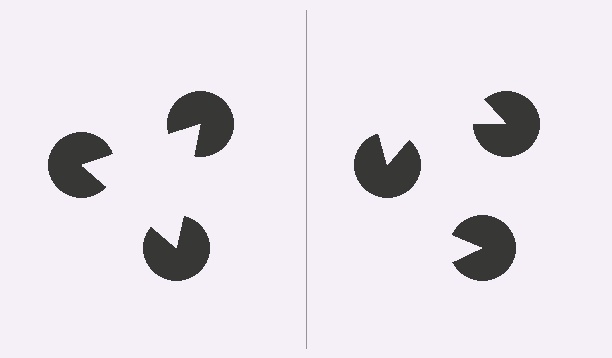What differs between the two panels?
The pac-man discs are positioned identically on both sides; only the wedge orientations differ. On the left they align to a triangle; on the right they are misaligned.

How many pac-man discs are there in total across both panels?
6 — 3 on each side.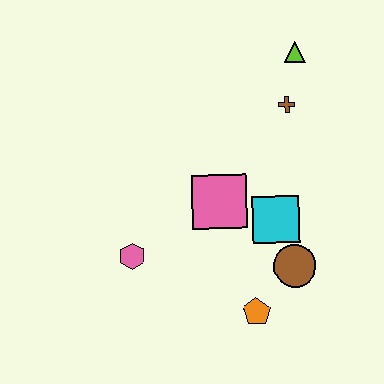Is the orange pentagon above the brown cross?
No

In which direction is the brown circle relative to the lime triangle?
The brown circle is below the lime triangle.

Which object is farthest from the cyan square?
The lime triangle is farthest from the cyan square.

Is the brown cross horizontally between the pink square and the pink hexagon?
No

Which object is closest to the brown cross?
The lime triangle is closest to the brown cross.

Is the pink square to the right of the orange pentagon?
No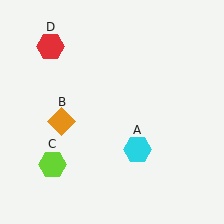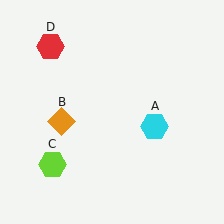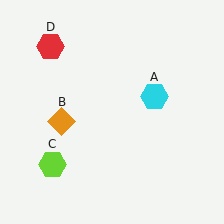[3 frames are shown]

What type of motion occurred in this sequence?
The cyan hexagon (object A) rotated counterclockwise around the center of the scene.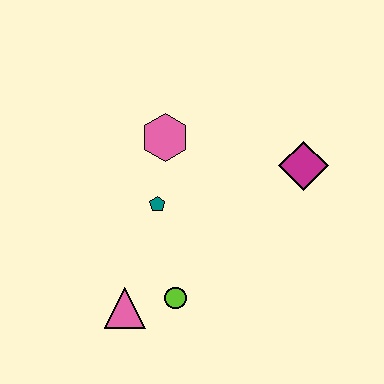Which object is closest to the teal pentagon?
The pink hexagon is closest to the teal pentagon.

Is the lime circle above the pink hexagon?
No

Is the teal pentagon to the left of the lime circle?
Yes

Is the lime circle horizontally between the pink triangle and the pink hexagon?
No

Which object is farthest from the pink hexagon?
The pink triangle is farthest from the pink hexagon.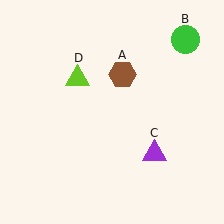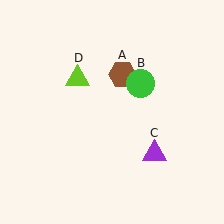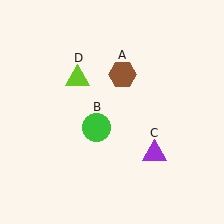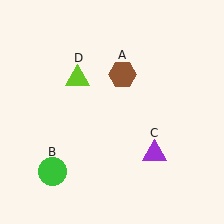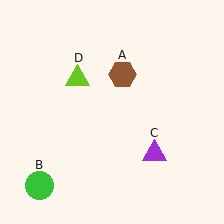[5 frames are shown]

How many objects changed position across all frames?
1 object changed position: green circle (object B).